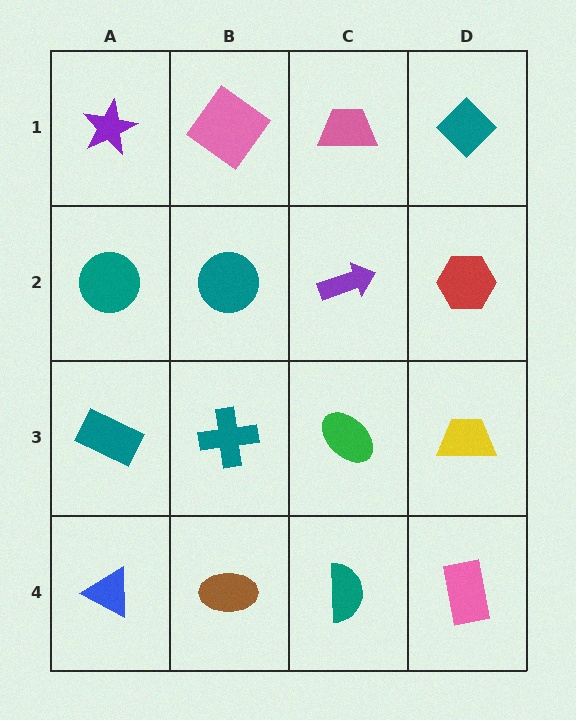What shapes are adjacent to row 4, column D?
A yellow trapezoid (row 3, column D), a teal semicircle (row 4, column C).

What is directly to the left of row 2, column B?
A teal circle.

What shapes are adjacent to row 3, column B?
A teal circle (row 2, column B), a brown ellipse (row 4, column B), a teal rectangle (row 3, column A), a green ellipse (row 3, column C).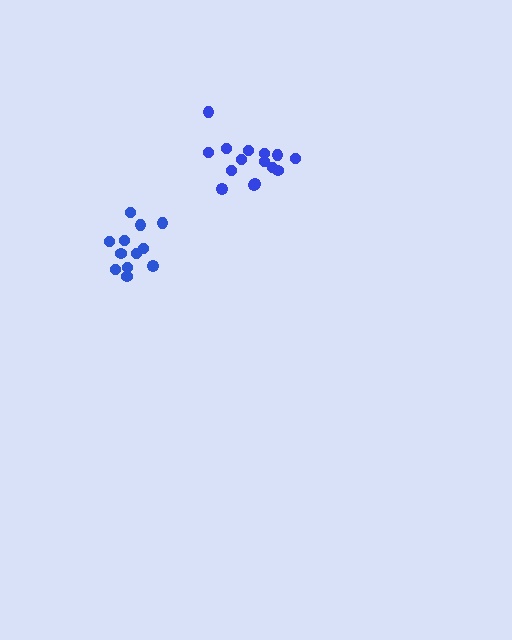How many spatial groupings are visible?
There are 2 spatial groupings.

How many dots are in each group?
Group 1: 15 dots, Group 2: 12 dots (27 total).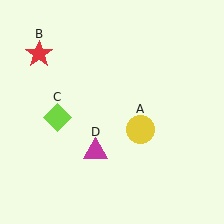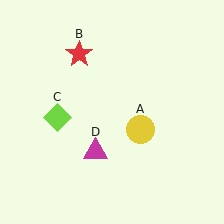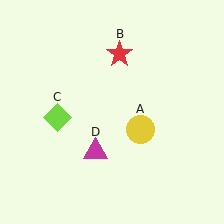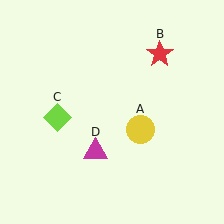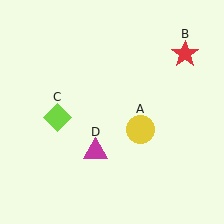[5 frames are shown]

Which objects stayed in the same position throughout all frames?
Yellow circle (object A) and lime diamond (object C) and magenta triangle (object D) remained stationary.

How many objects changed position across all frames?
1 object changed position: red star (object B).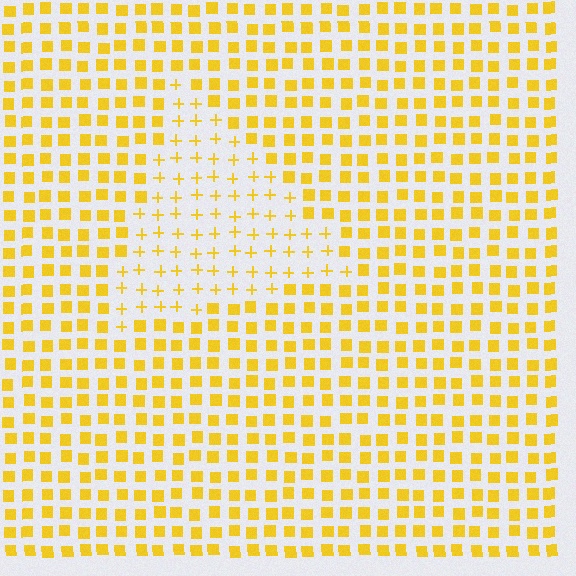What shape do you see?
I see a triangle.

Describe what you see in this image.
The image is filled with small yellow elements arranged in a uniform grid. A triangle-shaped region contains plus signs, while the surrounding area contains squares. The boundary is defined purely by the change in element shape.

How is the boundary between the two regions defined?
The boundary is defined by a change in element shape: plus signs inside vs. squares outside. All elements share the same color and spacing.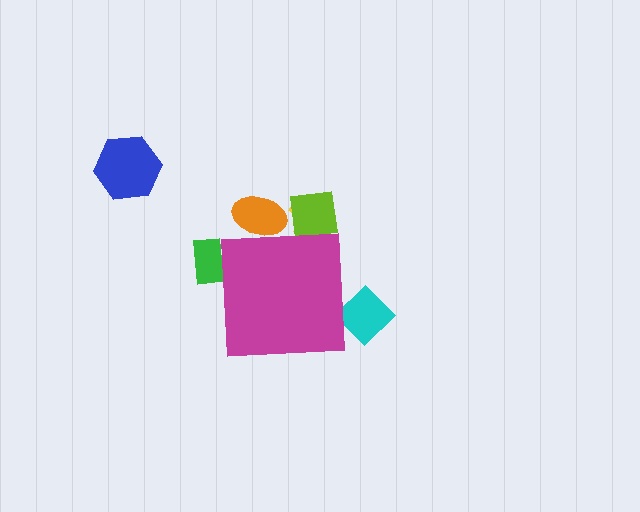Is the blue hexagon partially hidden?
No, the blue hexagon is fully visible.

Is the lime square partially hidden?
Yes, the lime square is partially hidden behind the magenta square.